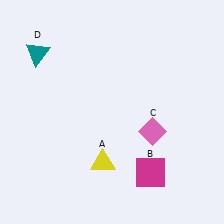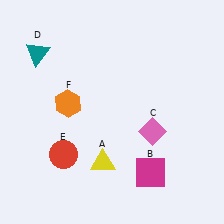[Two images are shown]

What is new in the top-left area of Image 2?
An orange hexagon (F) was added in the top-left area of Image 2.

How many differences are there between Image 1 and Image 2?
There are 2 differences between the two images.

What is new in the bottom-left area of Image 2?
A red circle (E) was added in the bottom-left area of Image 2.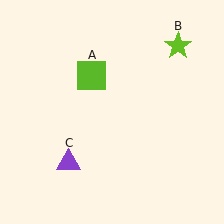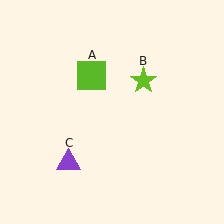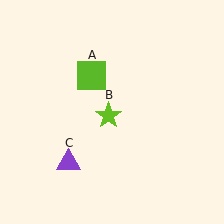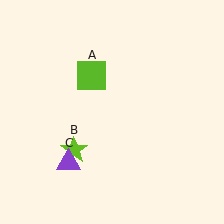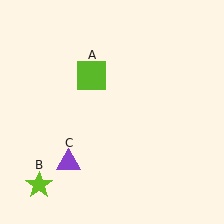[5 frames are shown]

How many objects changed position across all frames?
1 object changed position: lime star (object B).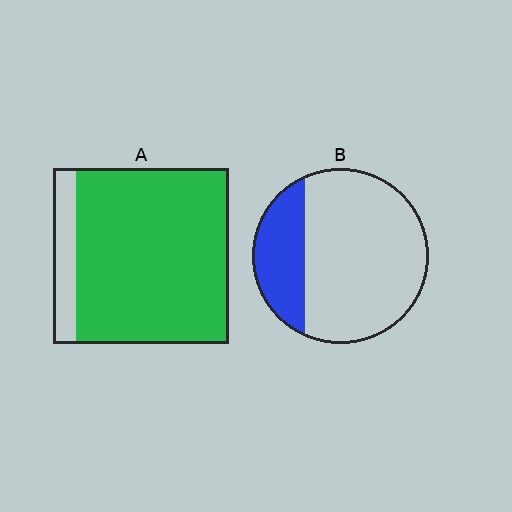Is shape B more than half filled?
No.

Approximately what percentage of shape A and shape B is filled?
A is approximately 85% and B is approximately 25%.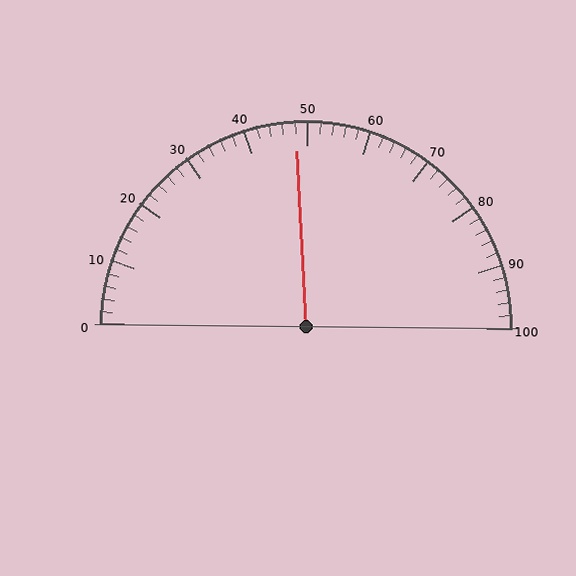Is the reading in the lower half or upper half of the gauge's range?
The reading is in the lower half of the range (0 to 100).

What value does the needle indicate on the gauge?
The needle indicates approximately 48.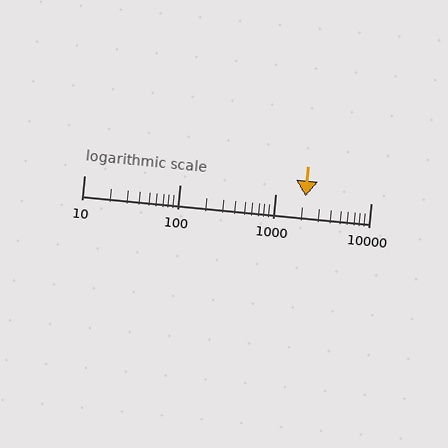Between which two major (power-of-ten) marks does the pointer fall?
The pointer is between 1000 and 10000.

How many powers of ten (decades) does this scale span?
The scale spans 3 decades, from 10 to 10000.